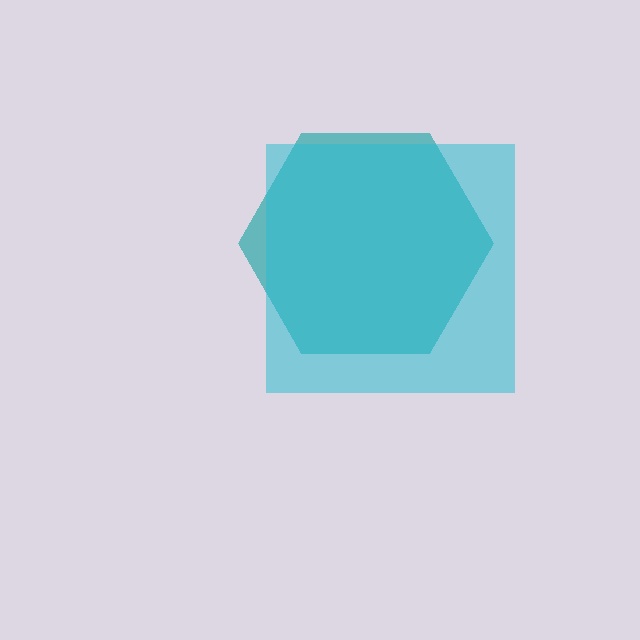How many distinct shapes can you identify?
There are 2 distinct shapes: a teal hexagon, a cyan square.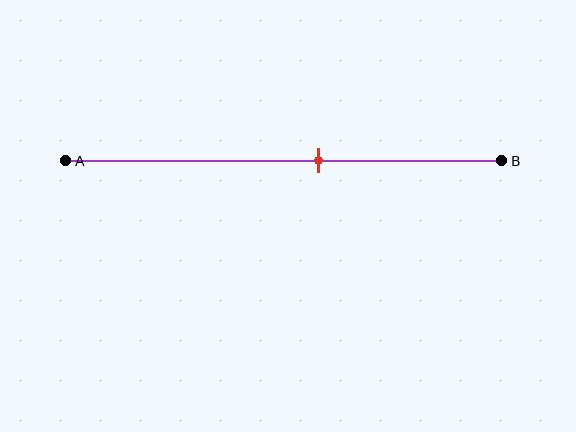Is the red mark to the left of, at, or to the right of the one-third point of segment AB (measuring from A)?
The red mark is to the right of the one-third point of segment AB.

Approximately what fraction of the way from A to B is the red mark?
The red mark is approximately 60% of the way from A to B.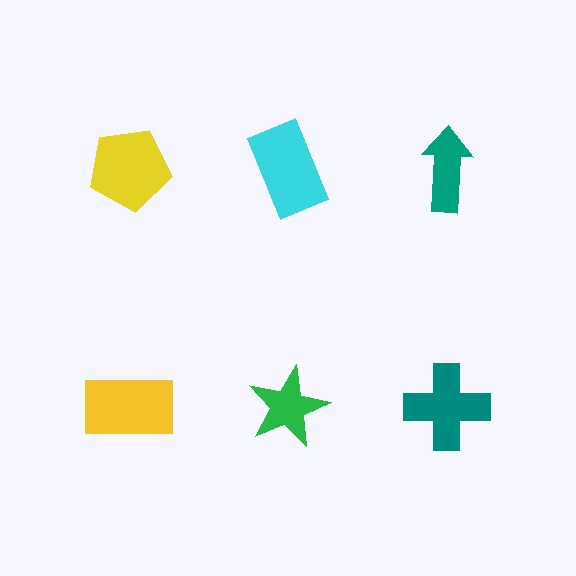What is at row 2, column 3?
A teal cross.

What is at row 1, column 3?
A teal arrow.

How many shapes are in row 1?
3 shapes.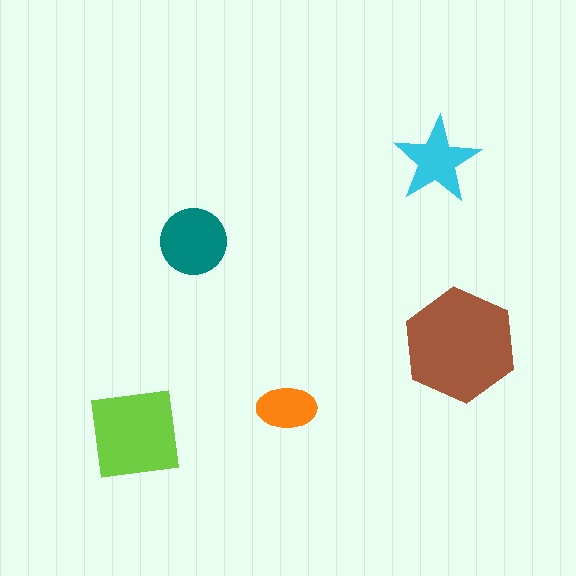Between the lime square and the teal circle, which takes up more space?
The lime square.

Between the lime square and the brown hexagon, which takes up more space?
The brown hexagon.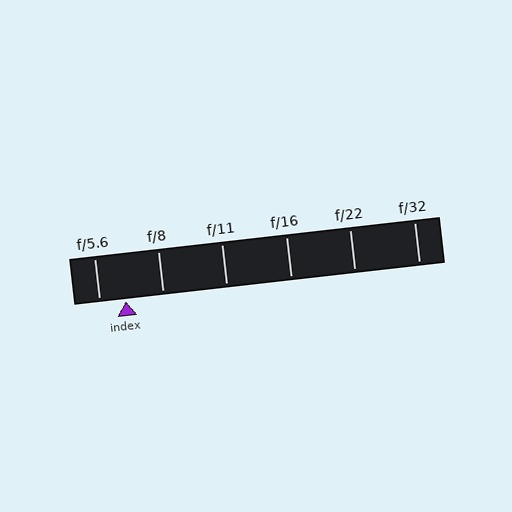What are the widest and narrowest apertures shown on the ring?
The widest aperture shown is f/5.6 and the narrowest is f/32.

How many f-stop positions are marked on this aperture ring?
There are 6 f-stop positions marked.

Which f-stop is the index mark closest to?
The index mark is closest to f/5.6.